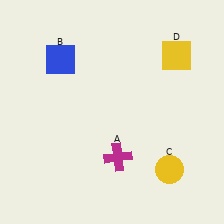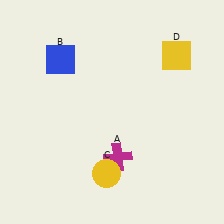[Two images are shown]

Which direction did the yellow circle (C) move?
The yellow circle (C) moved left.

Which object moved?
The yellow circle (C) moved left.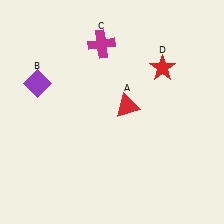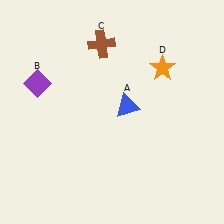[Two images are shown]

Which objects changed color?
A changed from red to blue. C changed from magenta to brown. D changed from red to orange.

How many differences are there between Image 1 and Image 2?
There are 3 differences between the two images.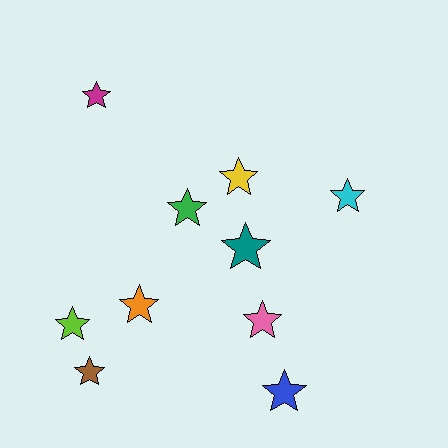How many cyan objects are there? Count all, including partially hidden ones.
There is 1 cyan object.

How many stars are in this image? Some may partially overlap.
There are 10 stars.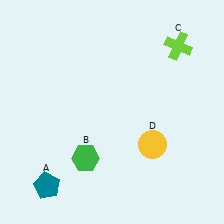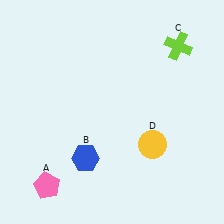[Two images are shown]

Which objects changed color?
A changed from teal to pink. B changed from green to blue.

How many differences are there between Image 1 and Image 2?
There are 2 differences between the two images.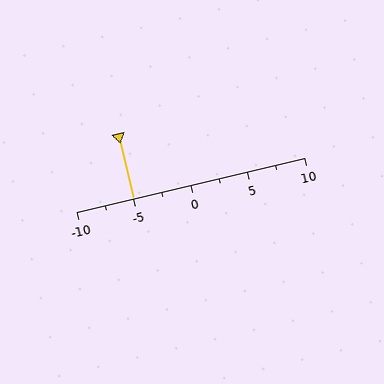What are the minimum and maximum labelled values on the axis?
The axis runs from -10 to 10.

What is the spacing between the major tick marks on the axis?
The major ticks are spaced 5 apart.